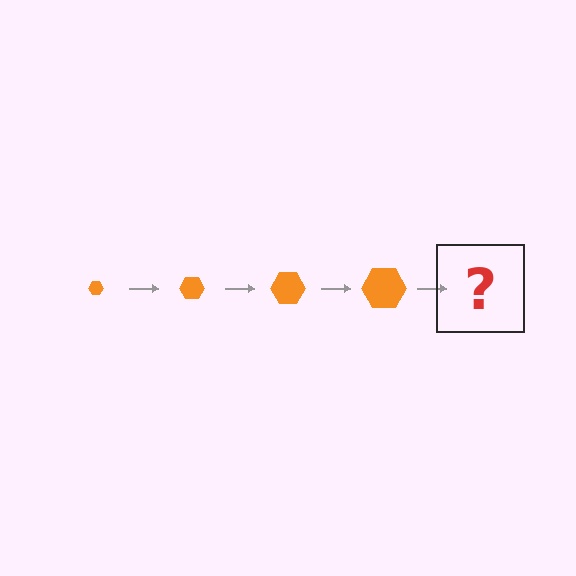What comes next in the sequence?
The next element should be an orange hexagon, larger than the previous one.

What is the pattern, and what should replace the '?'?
The pattern is that the hexagon gets progressively larger each step. The '?' should be an orange hexagon, larger than the previous one.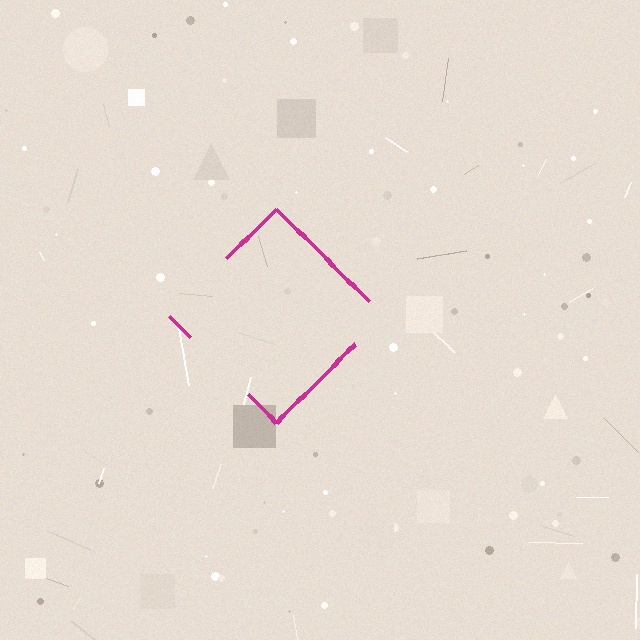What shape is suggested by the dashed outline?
The dashed outline suggests a diamond.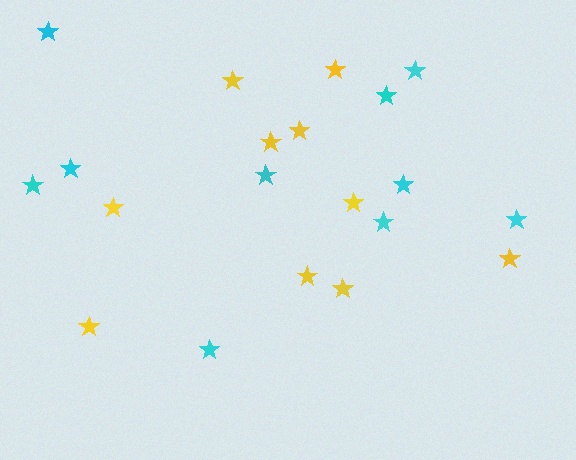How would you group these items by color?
There are 2 groups: one group of yellow stars (10) and one group of cyan stars (10).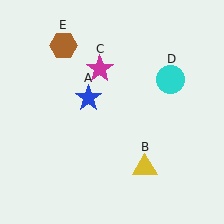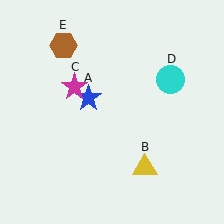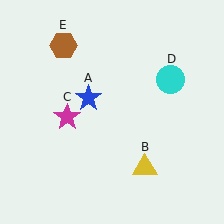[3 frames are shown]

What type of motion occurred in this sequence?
The magenta star (object C) rotated counterclockwise around the center of the scene.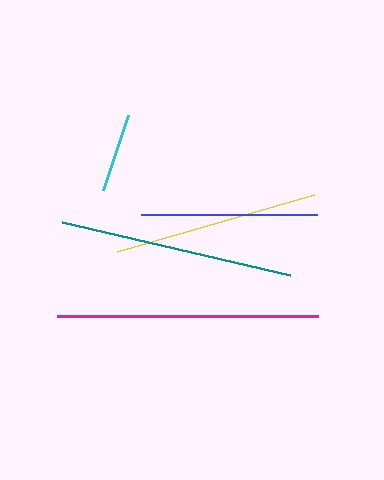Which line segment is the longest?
The magenta line is the longest at approximately 261 pixels.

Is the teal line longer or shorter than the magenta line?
The magenta line is longer than the teal line.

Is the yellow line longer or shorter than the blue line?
The yellow line is longer than the blue line.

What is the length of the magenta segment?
The magenta segment is approximately 261 pixels long.